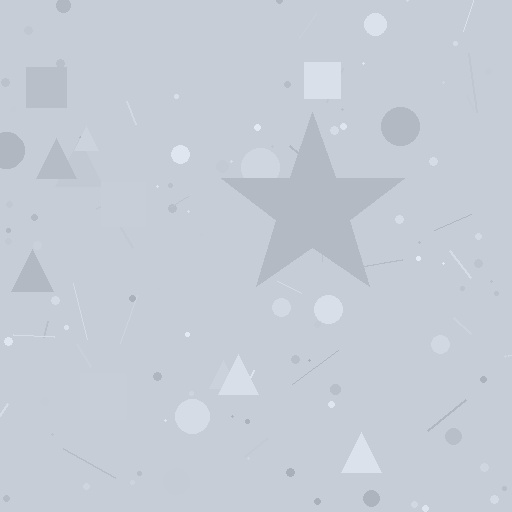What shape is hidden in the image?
A star is hidden in the image.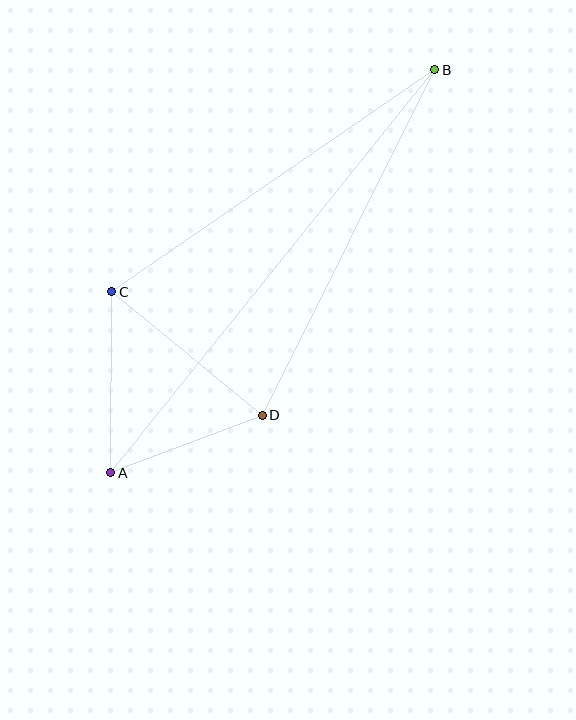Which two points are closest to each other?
Points A and D are closest to each other.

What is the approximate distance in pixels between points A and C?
The distance between A and C is approximately 181 pixels.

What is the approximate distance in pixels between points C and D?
The distance between C and D is approximately 195 pixels.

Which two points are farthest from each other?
Points A and B are farthest from each other.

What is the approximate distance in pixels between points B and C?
The distance between B and C is approximately 392 pixels.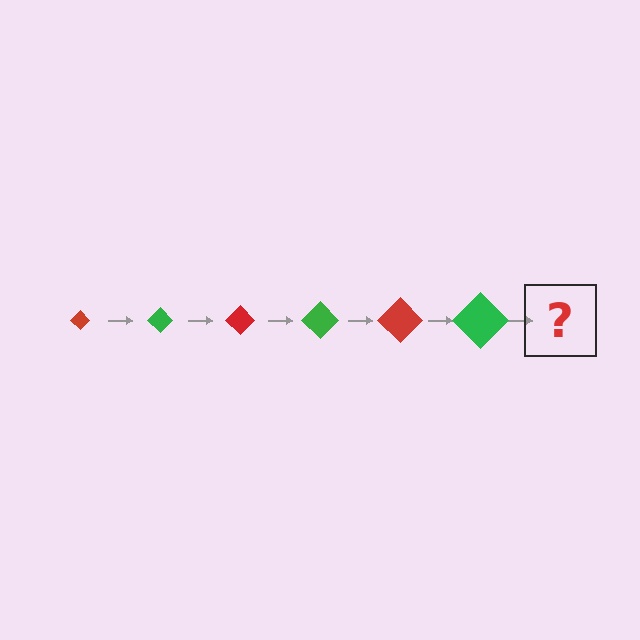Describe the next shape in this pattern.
It should be a red diamond, larger than the previous one.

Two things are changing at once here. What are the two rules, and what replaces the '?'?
The two rules are that the diamond grows larger each step and the color cycles through red and green. The '?' should be a red diamond, larger than the previous one.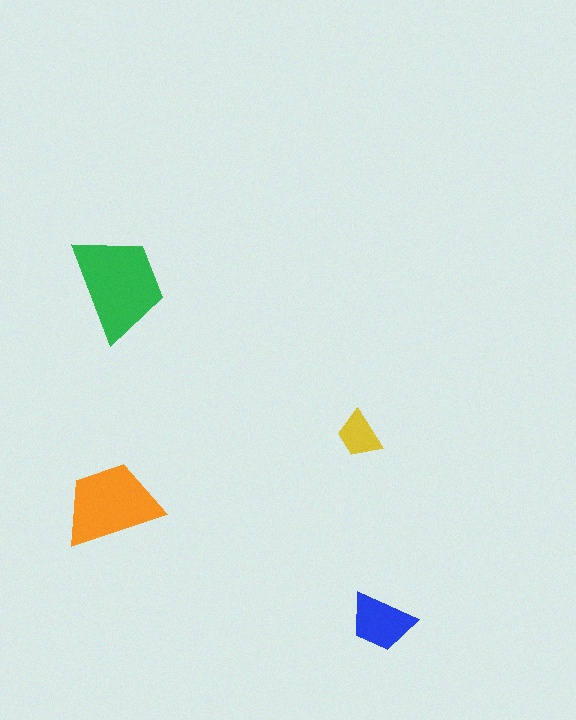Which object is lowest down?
The blue trapezoid is bottommost.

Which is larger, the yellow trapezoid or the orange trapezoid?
The orange one.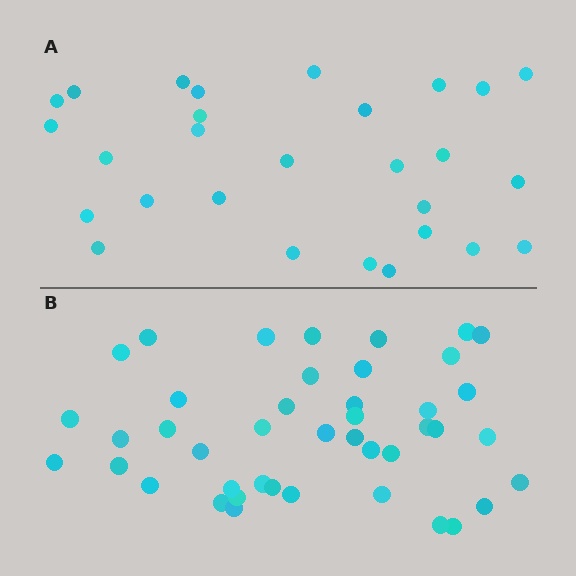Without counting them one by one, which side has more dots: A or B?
Region B (the bottom region) has more dots.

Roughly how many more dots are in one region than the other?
Region B has approximately 15 more dots than region A.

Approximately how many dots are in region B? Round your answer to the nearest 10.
About 40 dots. (The exact count is 43, which rounds to 40.)